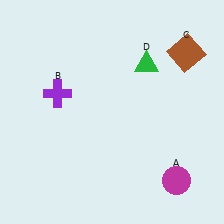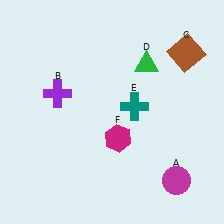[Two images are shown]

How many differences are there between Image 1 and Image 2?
There are 2 differences between the two images.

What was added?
A teal cross (E), a magenta hexagon (F) were added in Image 2.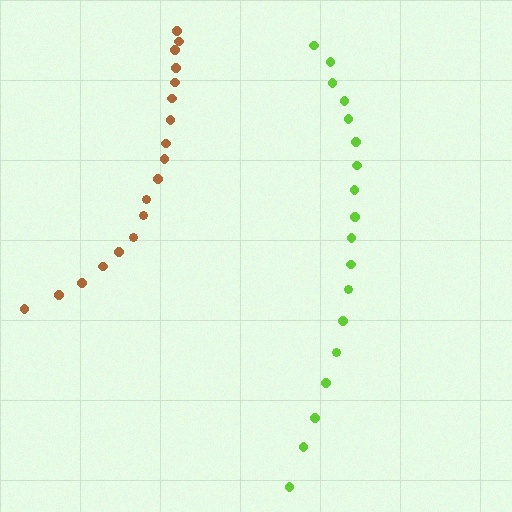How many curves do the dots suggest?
There are 2 distinct paths.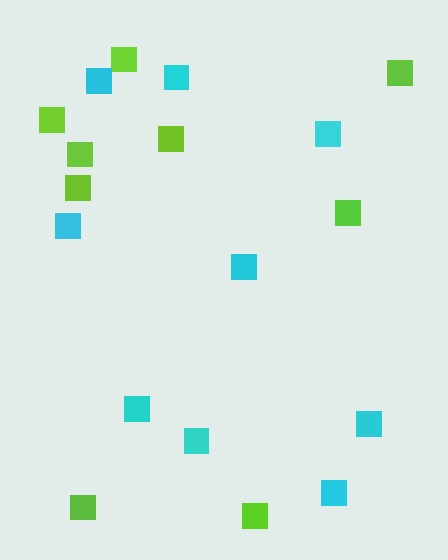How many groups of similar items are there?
There are 2 groups: one group of lime squares (9) and one group of cyan squares (9).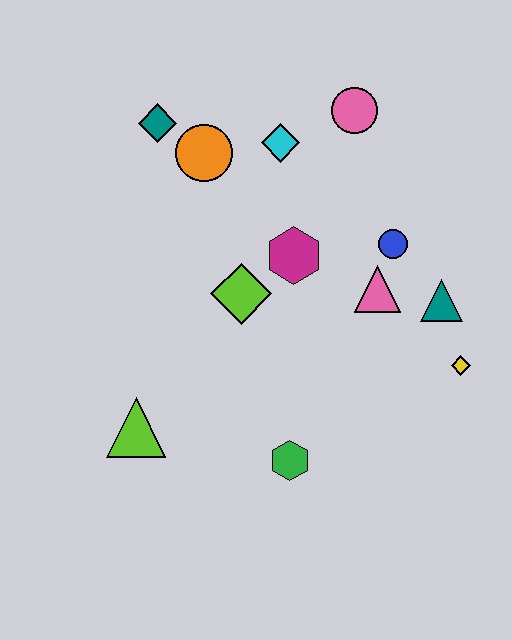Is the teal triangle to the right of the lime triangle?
Yes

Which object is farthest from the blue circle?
The lime triangle is farthest from the blue circle.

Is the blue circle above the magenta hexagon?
Yes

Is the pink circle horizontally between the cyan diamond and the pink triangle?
Yes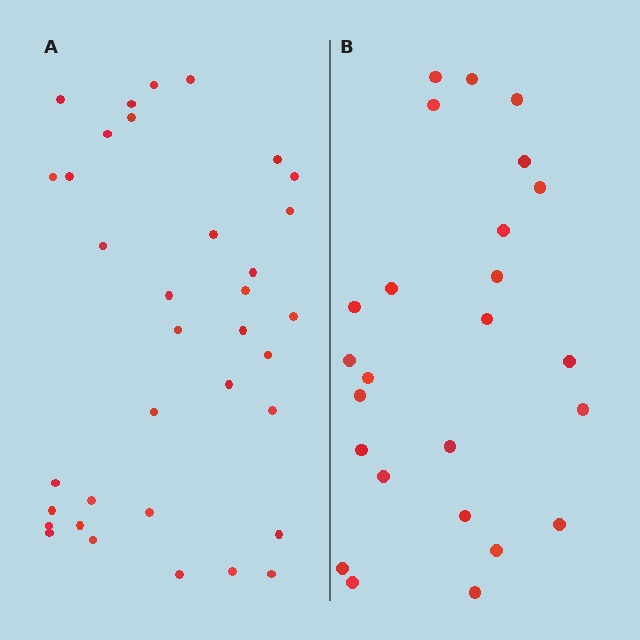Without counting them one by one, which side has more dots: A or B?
Region A (the left region) has more dots.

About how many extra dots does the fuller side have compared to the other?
Region A has roughly 10 or so more dots than region B.